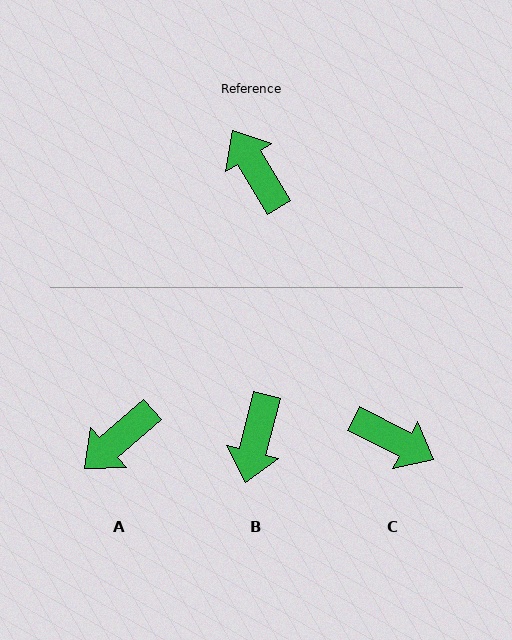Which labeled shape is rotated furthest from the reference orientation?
C, about 149 degrees away.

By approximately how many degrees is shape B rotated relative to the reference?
Approximately 135 degrees counter-clockwise.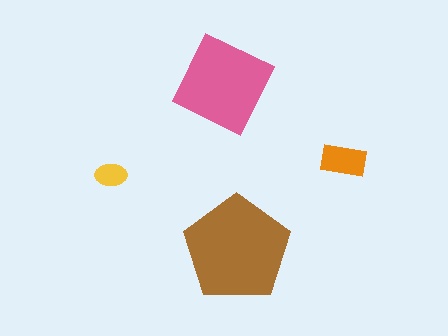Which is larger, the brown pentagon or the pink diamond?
The brown pentagon.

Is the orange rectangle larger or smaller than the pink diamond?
Smaller.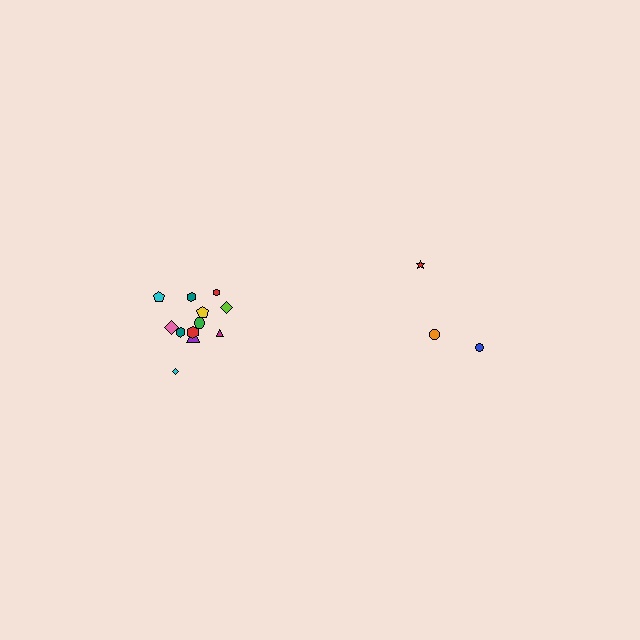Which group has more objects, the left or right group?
The left group.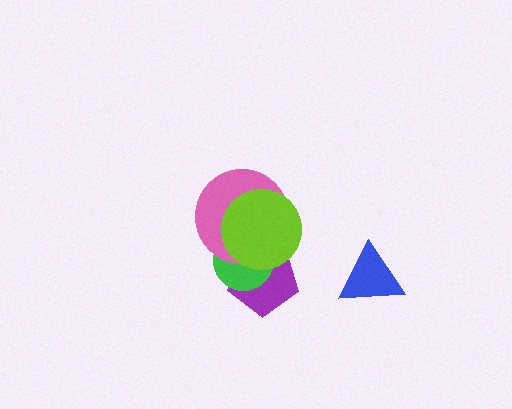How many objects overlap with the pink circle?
3 objects overlap with the pink circle.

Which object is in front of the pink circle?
The lime circle is in front of the pink circle.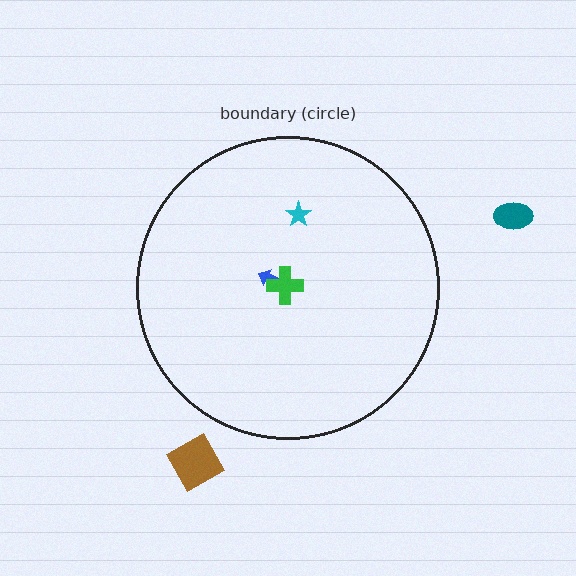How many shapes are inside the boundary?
3 inside, 2 outside.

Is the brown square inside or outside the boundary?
Outside.